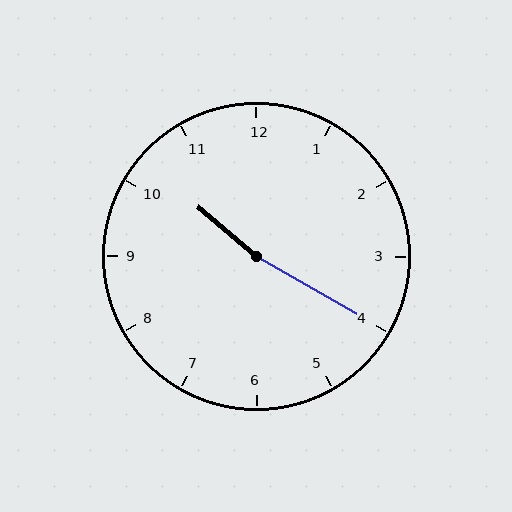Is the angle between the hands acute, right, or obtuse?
It is obtuse.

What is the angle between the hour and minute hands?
Approximately 170 degrees.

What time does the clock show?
10:20.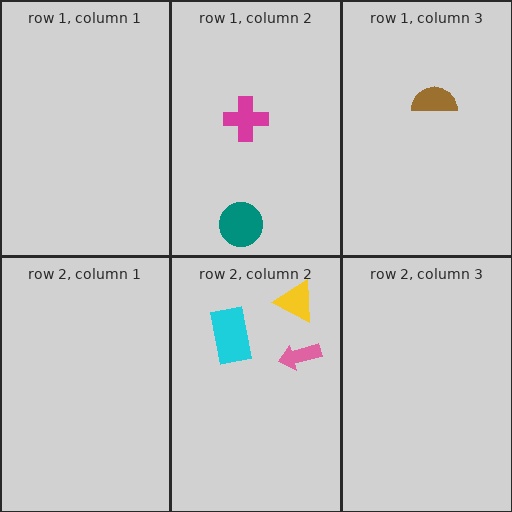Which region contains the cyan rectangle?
The row 2, column 2 region.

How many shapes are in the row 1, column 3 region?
1.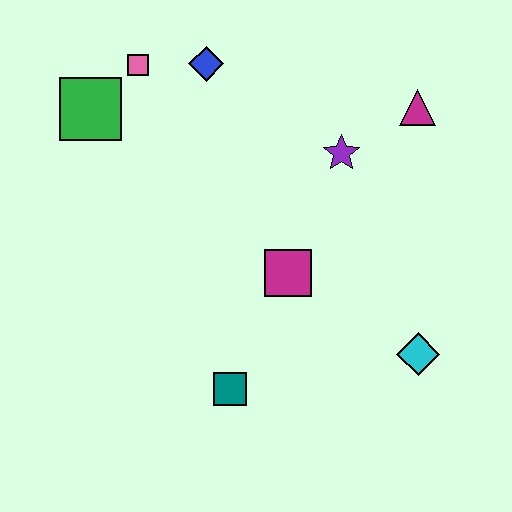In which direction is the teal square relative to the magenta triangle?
The teal square is below the magenta triangle.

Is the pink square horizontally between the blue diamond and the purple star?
No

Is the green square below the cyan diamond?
No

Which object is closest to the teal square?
The magenta square is closest to the teal square.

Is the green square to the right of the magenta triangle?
No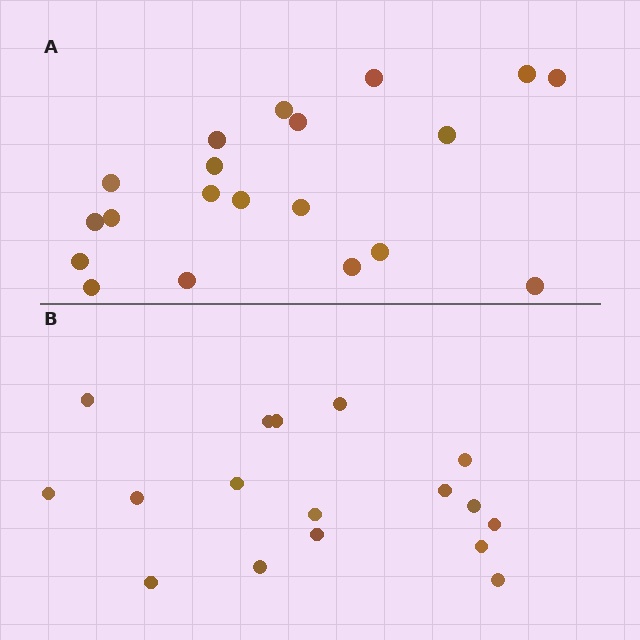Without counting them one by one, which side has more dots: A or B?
Region A (the top region) has more dots.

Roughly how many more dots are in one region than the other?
Region A has just a few more — roughly 2 or 3 more dots than region B.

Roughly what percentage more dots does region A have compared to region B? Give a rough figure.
About 20% more.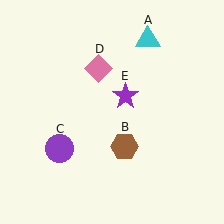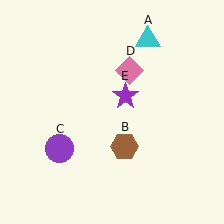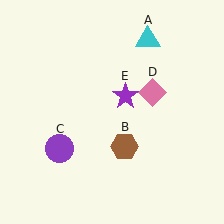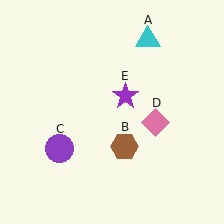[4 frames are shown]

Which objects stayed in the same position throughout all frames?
Cyan triangle (object A) and brown hexagon (object B) and purple circle (object C) and purple star (object E) remained stationary.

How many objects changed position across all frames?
1 object changed position: pink diamond (object D).